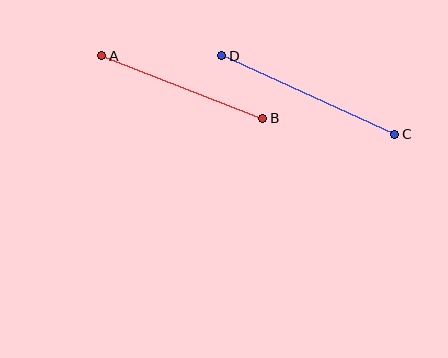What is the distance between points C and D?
The distance is approximately 190 pixels.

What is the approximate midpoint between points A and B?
The midpoint is at approximately (182, 87) pixels.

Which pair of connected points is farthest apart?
Points C and D are farthest apart.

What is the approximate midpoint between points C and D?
The midpoint is at approximately (308, 95) pixels.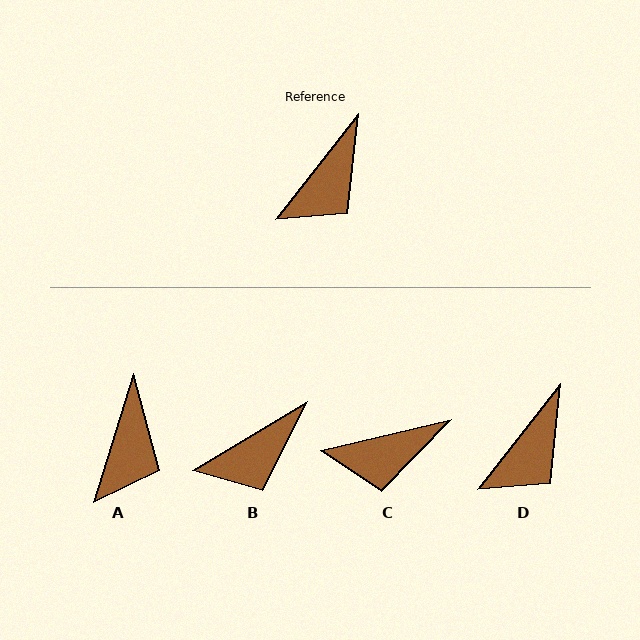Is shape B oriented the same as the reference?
No, it is off by about 21 degrees.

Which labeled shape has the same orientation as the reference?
D.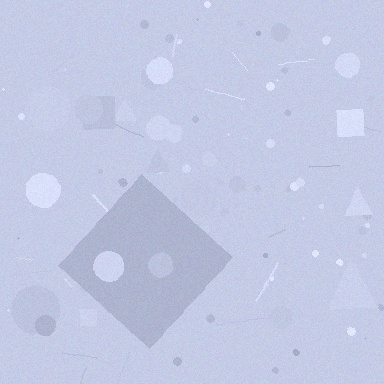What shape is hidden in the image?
A diamond is hidden in the image.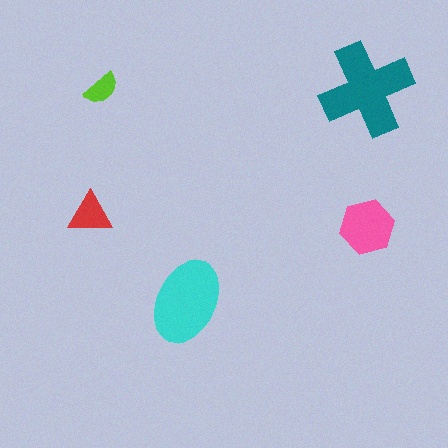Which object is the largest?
The teal cross.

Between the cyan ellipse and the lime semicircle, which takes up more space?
The cyan ellipse.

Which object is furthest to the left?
The red triangle is leftmost.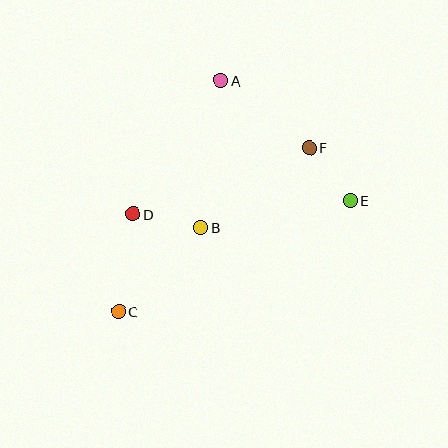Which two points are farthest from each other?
Points C and E are farthest from each other.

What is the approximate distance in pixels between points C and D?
The distance between C and D is approximately 99 pixels.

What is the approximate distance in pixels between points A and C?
The distance between A and C is approximately 252 pixels.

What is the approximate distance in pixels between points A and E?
The distance between A and E is approximately 177 pixels.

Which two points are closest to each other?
Points E and F are closest to each other.